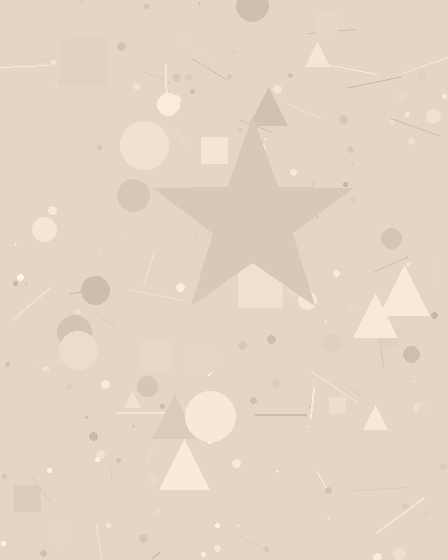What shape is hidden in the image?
A star is hidden in the image.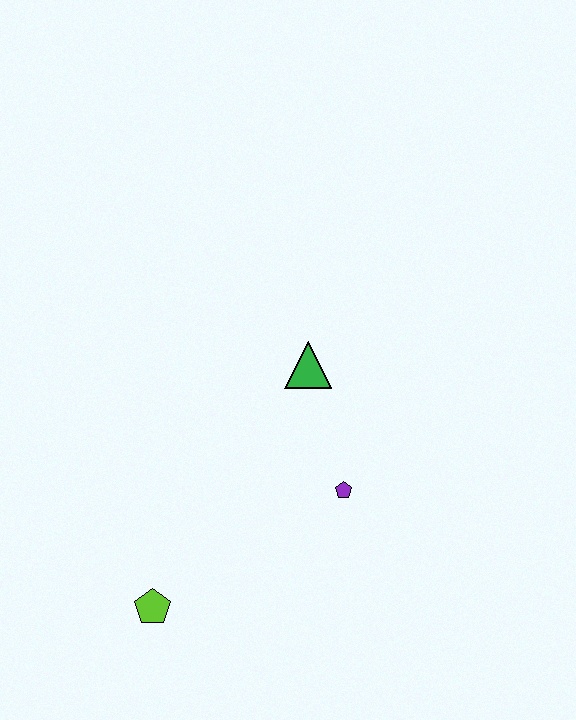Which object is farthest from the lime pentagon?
The green triangle is farthest from the lime pentagon.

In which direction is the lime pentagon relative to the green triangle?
The lime pentagon is below the green triangle.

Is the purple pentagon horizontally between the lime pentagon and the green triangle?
No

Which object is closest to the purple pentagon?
The green triangle is closest to the purple pentagon.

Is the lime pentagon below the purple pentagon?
Yes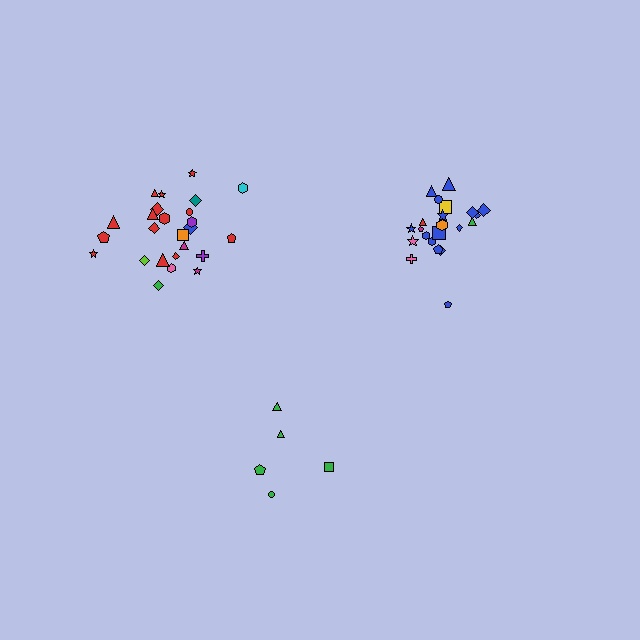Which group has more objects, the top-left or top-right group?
The top-left group.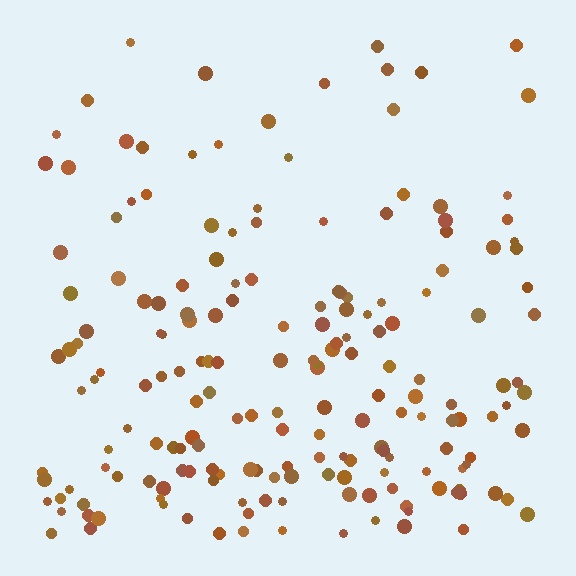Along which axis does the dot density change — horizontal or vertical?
Vertical.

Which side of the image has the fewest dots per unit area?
The top.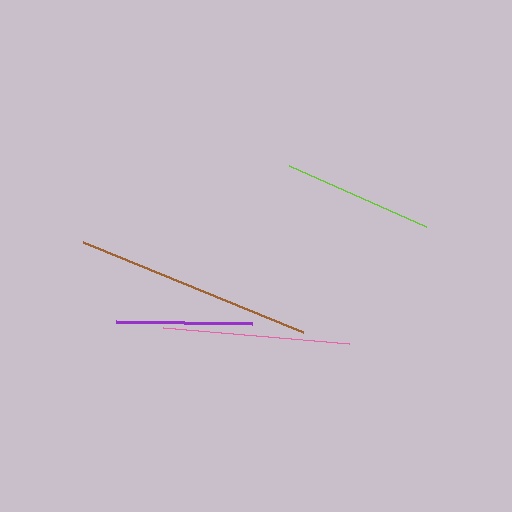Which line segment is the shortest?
The purple line is the shortest at approximately 136 pixels.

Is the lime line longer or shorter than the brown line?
The brown line is longer than the lime line.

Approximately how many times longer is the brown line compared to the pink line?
The brown line is approximately 1.3 times the length of the pink line.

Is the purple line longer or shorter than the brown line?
The brown line is longer than the purple line.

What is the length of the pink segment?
The pink segment is approximately 187 pixels long.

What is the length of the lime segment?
The lime segment is approximately 150 pixels long.